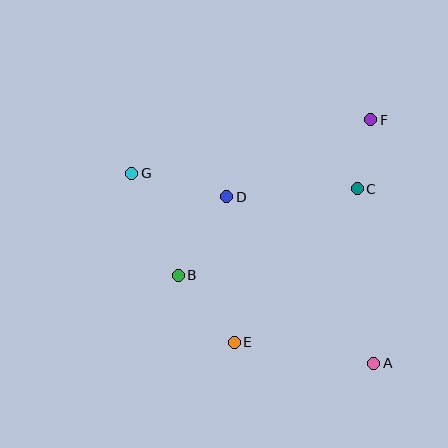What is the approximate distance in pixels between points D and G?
The distance between D and G is approximately 98 pixels.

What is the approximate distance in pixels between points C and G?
The distance between C and G is approximately 226 pixels.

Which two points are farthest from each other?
Points A and G are farthest from each other.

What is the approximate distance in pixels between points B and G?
The distance between B and G is approximately 113 pixels.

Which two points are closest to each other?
Points C and F are closest to each other.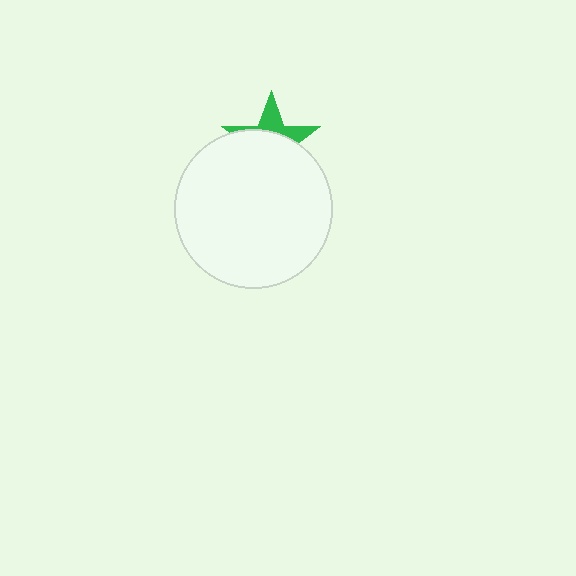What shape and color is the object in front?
The object in front is a white circle.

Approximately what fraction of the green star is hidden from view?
Roughly 64% of the green star is hidden behind the white circle.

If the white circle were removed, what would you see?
You would see the complete green star.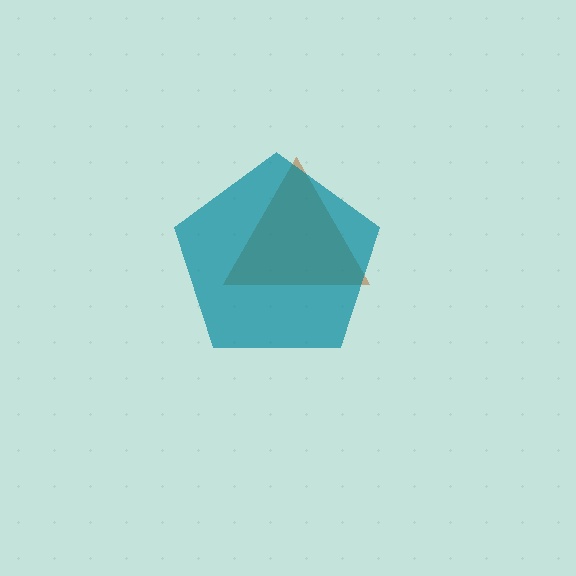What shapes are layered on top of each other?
The layered shapes are: a brown triangle, a teal pentagon.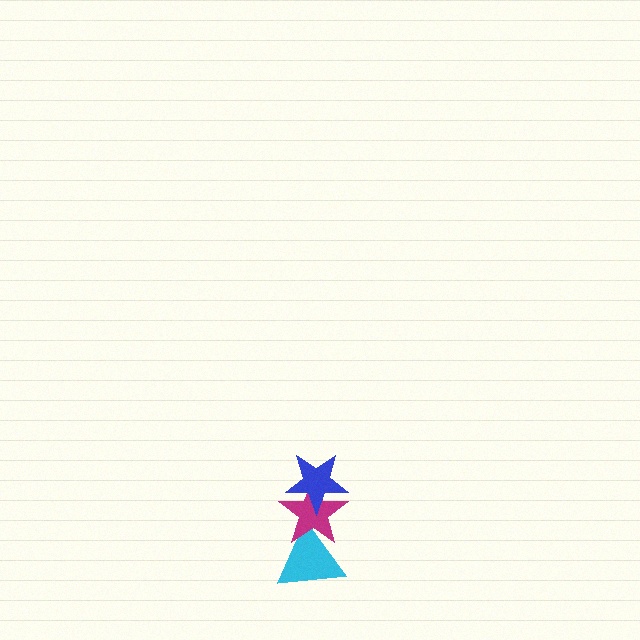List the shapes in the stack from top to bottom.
From top to bottom: the blue star, the magenta star, the cyan triangle.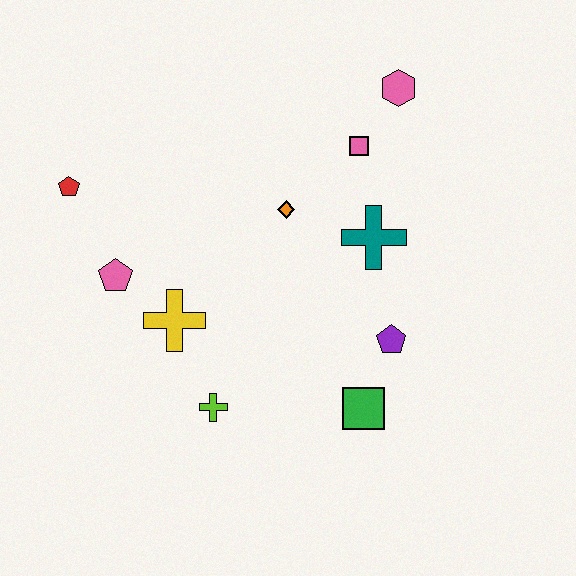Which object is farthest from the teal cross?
The red pentagon is farthest from the teal cross.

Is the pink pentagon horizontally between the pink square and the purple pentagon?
No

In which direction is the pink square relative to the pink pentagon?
The pink square is to the right of the pink pentagon.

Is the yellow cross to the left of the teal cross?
Yes